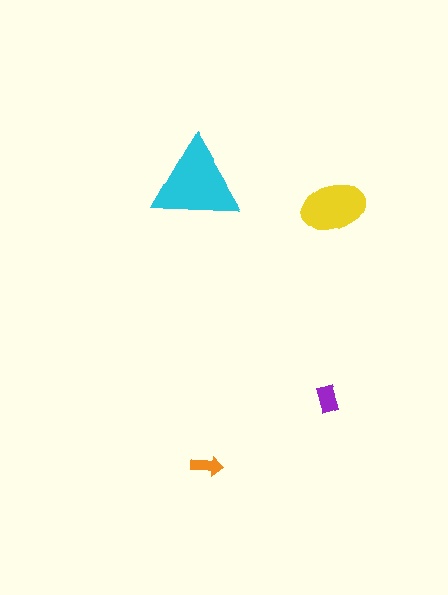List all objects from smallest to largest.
The orange arrow, the purple rectangle, the yellow ellipse, the cyan triangle.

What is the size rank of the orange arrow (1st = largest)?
4th.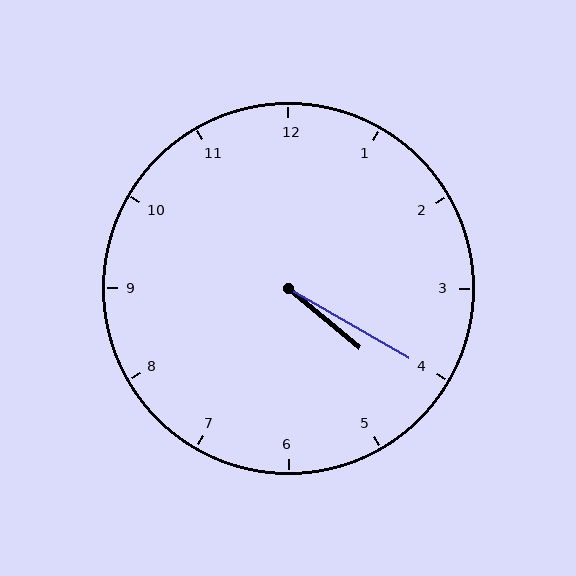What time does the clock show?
4:20.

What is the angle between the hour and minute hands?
Approximately 10 degrees.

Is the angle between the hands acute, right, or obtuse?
It is acute.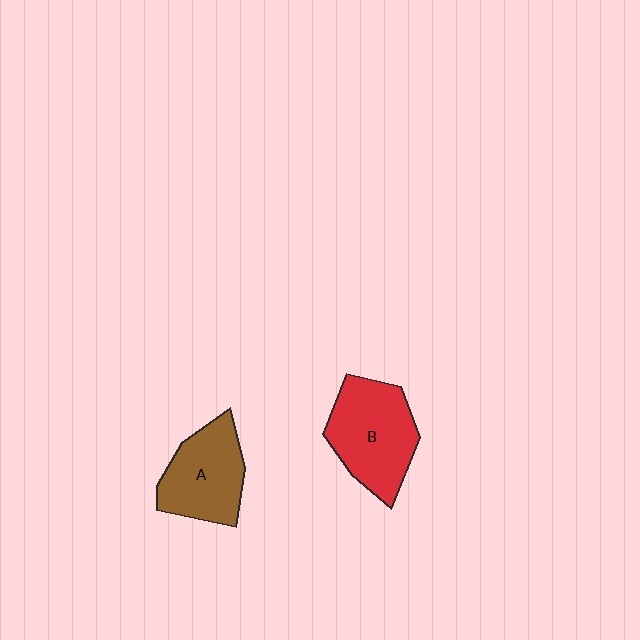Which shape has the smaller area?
Shape A (brown).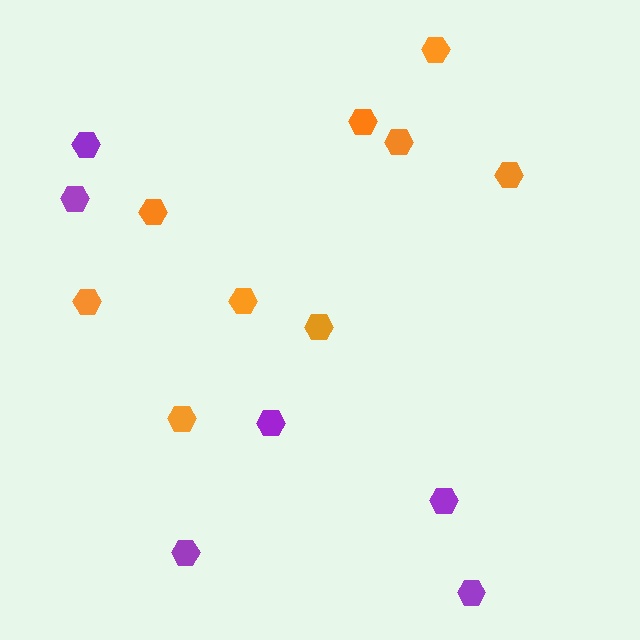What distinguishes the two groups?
There are 2 groups: one group of orange hexagons (9) and one group of purple hexagons (6).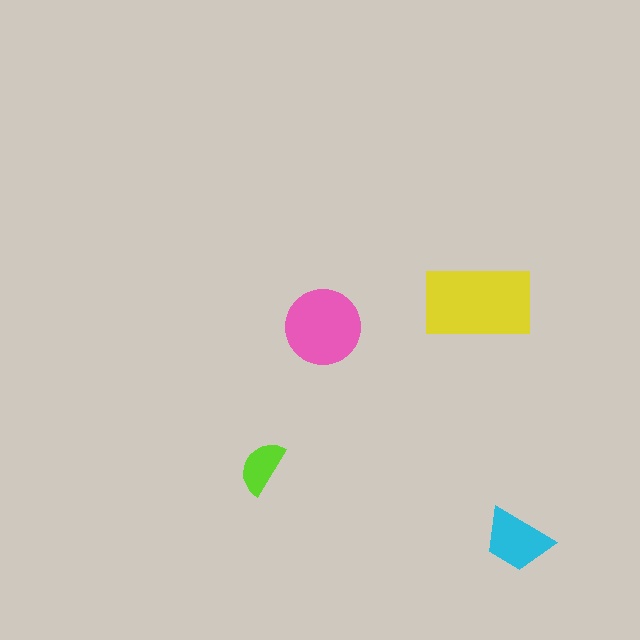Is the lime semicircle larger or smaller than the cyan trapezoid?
Smaller.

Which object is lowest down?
The cyan trapezoid is bottommost.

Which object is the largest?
The yellow rectangle.